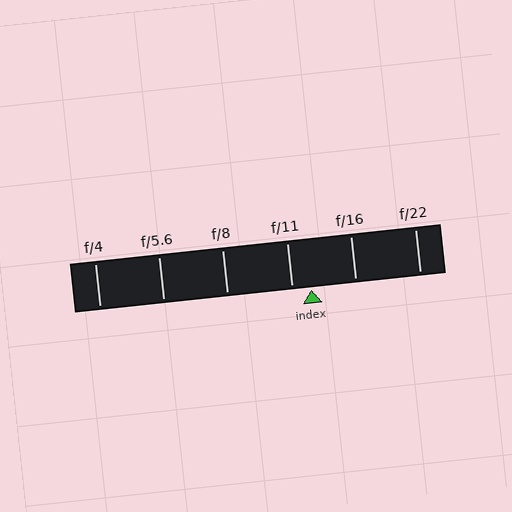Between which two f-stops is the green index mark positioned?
The index mark is between f/11 and f/16.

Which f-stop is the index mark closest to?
The index mark is closest to f/11.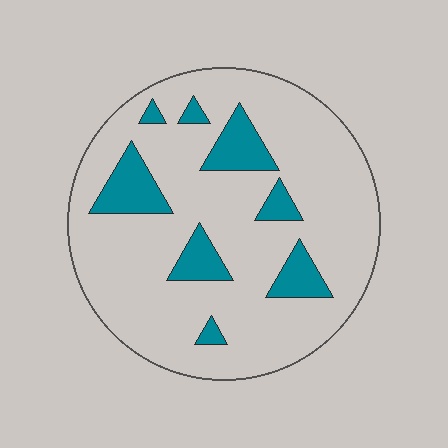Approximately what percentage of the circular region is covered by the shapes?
Approximately 15%.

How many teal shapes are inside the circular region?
8.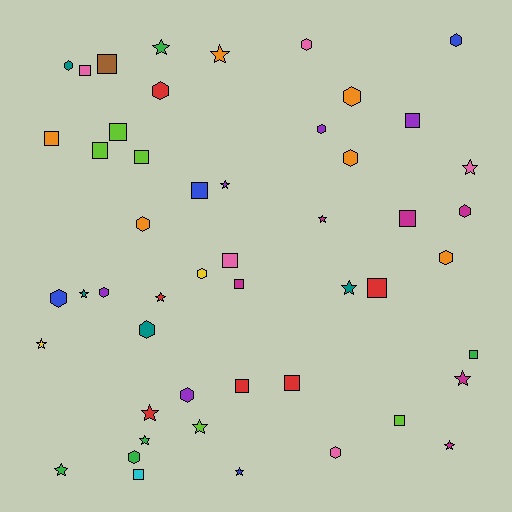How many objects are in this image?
There are 50 objects.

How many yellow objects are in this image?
There are 2 yellow objects.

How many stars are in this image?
There are 16 stars.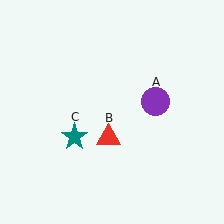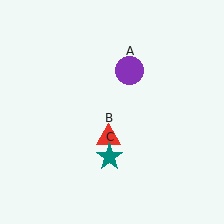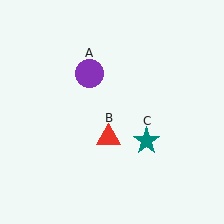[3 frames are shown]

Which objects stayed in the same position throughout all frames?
Red triangle (object B) remained stationary.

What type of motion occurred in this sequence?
The purple circle (object A), teal star (object C) rotated counterclockwise around the center of the scene.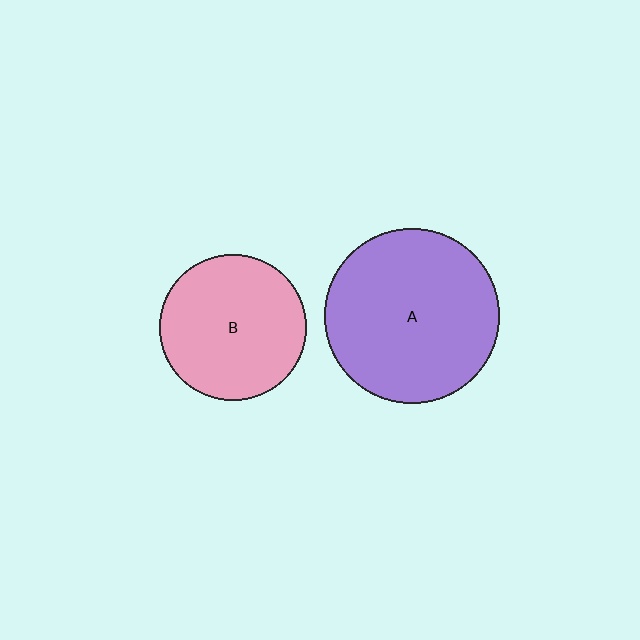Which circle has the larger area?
Circle A (purple).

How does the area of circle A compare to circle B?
Approximately 1.4 times.